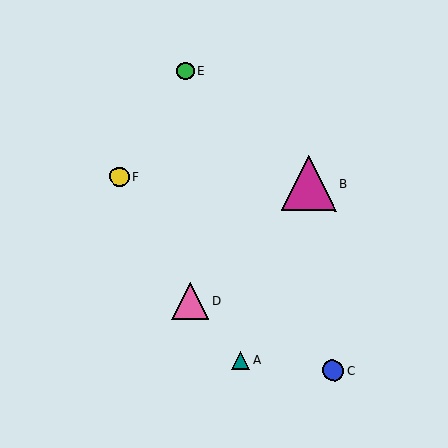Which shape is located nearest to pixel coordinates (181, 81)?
The green circle (labeled E) at (185, 71) is nearest to that location.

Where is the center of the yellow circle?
The center of the yellow circle is at (120, 177).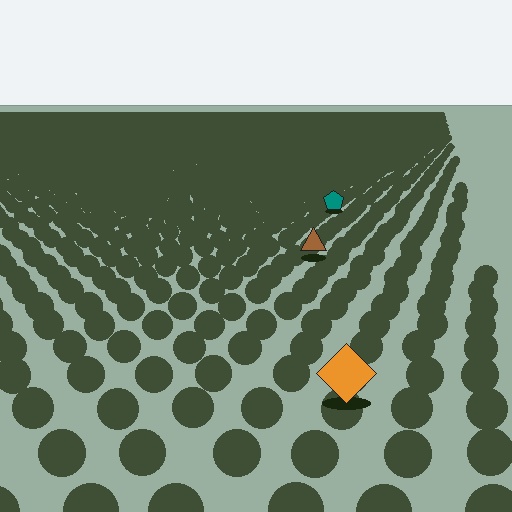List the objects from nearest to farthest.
From nearest to farthest: the orange diamond, the brown triangle, the teal pentagon.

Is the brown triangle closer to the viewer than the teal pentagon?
Yes. The brown triangle is closer — you can tell from the texture gradient: the ground texture is coarser near it.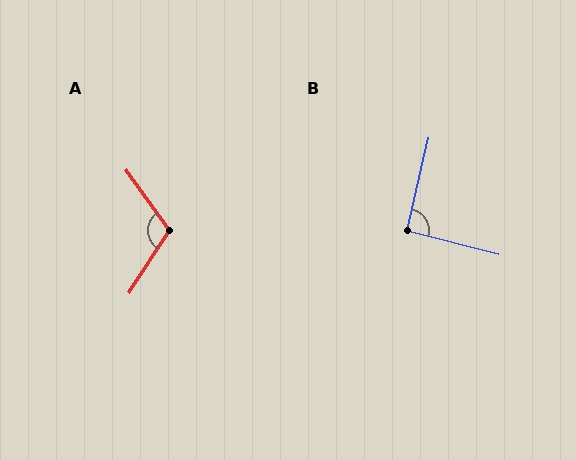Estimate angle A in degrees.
Approximately 112 degrees.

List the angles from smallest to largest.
B (92°), A (112°).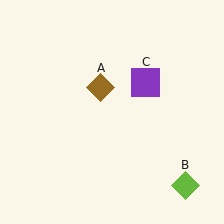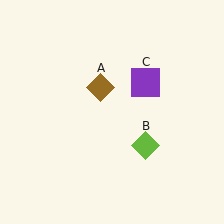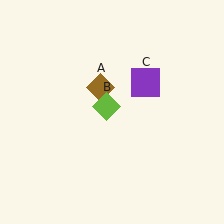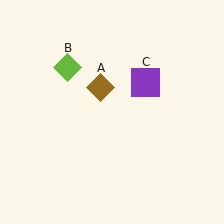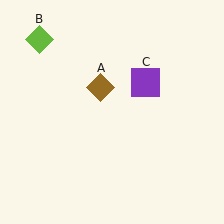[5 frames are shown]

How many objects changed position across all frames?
1 object changed position: lime diamond (object B).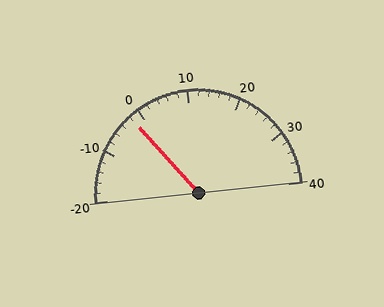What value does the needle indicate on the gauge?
The needle indicates approximately -2.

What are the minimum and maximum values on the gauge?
The gauge ranges from -20 to 40.